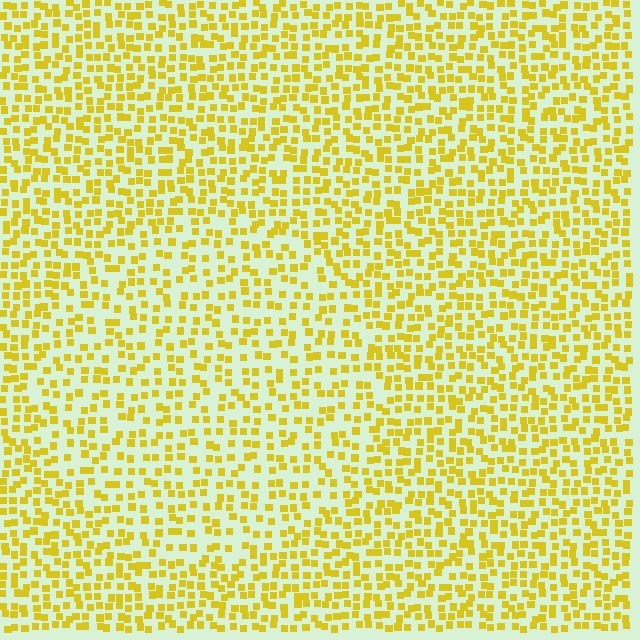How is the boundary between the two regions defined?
The boundary is defined by a change in element density (approximately 1.5x ratio). All elements are the same color, size, and shape.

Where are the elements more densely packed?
The elements are more densely packed outside the circle boundary.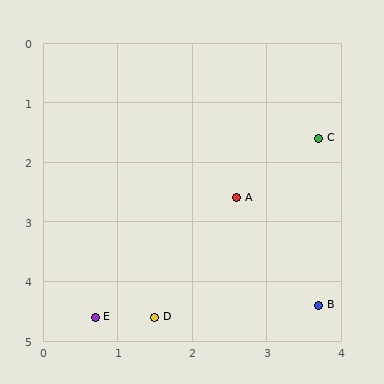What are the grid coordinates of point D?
Point D is at approximately (1.5, 4.6).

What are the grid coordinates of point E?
Point E is at approximately (0.7, 4.6).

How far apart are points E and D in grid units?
Points E and D are about 0.8 grid units apart.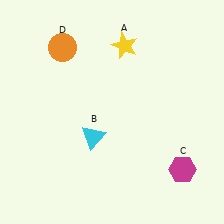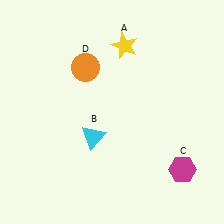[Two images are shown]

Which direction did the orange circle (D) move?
The orange circle (D) moved right.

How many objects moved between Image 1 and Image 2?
1 object moved between the two images.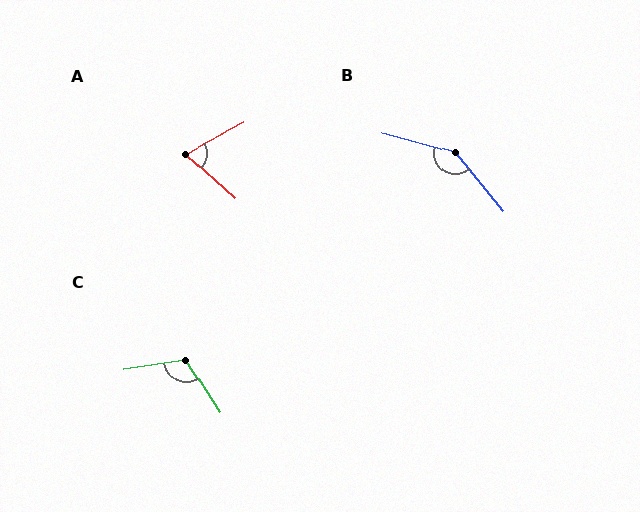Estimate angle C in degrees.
Approximately 114 degrees.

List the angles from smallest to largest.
A (70°), C (114°), B (144°).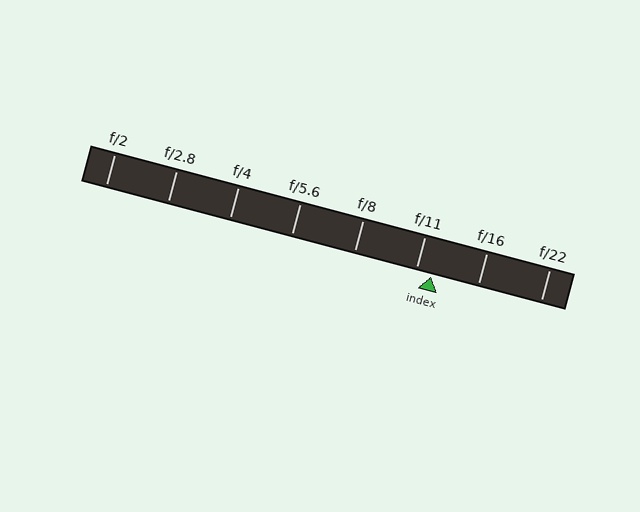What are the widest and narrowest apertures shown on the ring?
The widest aperture shown is f/2 and the narrowest is f/22.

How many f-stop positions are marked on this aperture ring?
There are 8 f-stop positions marked.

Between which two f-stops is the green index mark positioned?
The index mark is between f/11 and f/16.